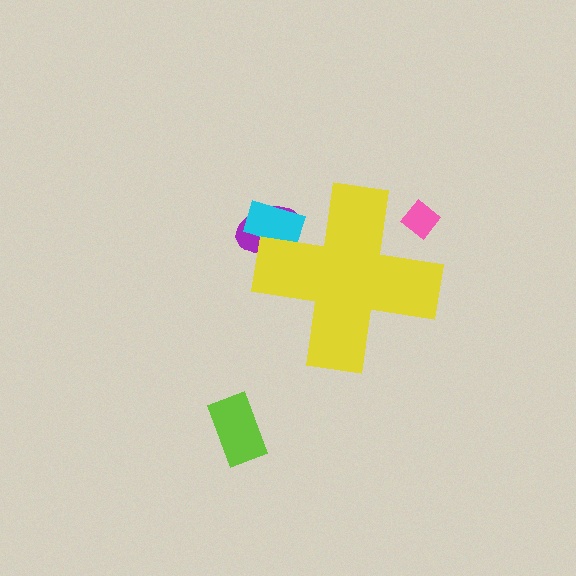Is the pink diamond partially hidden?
Yes, the pink diamond is partially hidden behind the yellow cross.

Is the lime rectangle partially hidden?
No, the lime rectangle is fully visible.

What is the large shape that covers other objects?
A yellow cross.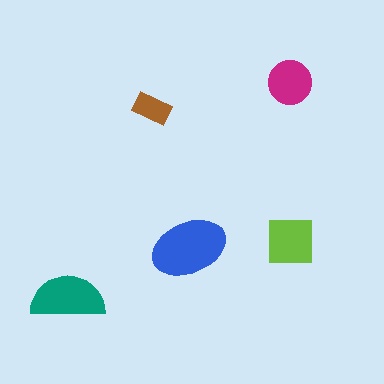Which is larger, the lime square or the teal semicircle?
The teal semicircle.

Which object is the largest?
The blue ellipse.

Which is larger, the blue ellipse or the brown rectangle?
The blue ellipse.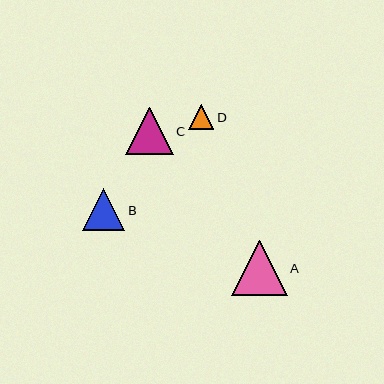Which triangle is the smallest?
Triangle D is the smallest with a size of approximately 26 pixels.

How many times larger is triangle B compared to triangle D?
Triangle B is approximately 1.7 times the size of triangle D.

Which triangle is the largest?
Triangle A is the largest with a size of approximately 55 pixels.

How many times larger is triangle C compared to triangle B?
Triangle C is approximately 1.1 times the size of triangle B.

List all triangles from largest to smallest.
From largest to smallest: A, C, B, D.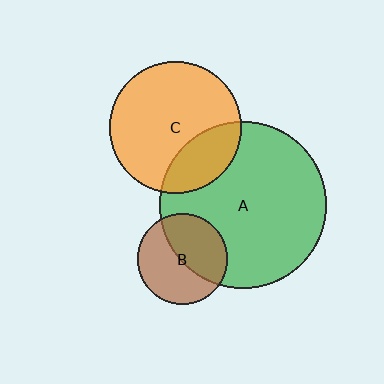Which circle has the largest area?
Circle A (green).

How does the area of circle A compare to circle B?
Approximately 3.4 times.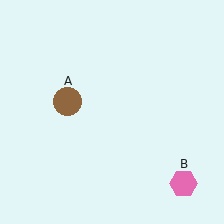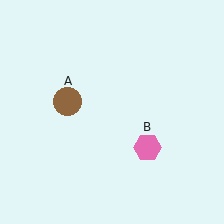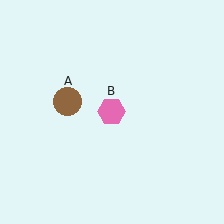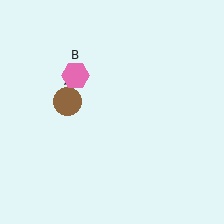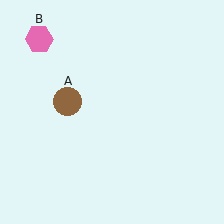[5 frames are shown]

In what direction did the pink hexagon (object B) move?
The pink hexagon (object B) moved up and to the left.